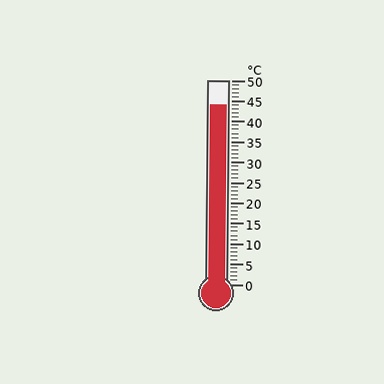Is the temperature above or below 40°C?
The temperature is above 40°C.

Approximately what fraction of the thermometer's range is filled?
The thermometer is filled to approximately 90% of its range.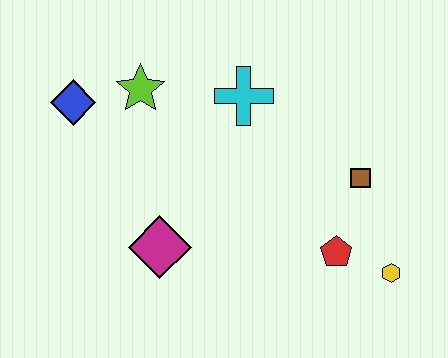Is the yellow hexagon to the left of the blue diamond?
No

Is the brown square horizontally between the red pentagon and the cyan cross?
No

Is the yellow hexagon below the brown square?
Yes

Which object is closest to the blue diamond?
The lime star is closest to the blue diamond.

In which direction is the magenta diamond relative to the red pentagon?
The magenta diamond is to the left of the red pentagon.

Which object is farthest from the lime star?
The yellow hexagon is farthest from the lime star.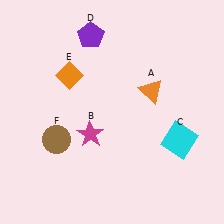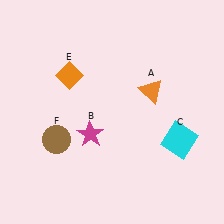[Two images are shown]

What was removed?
The purple pentagon (D) was removed in Image 2.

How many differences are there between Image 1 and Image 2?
There is 1 difference between the two images.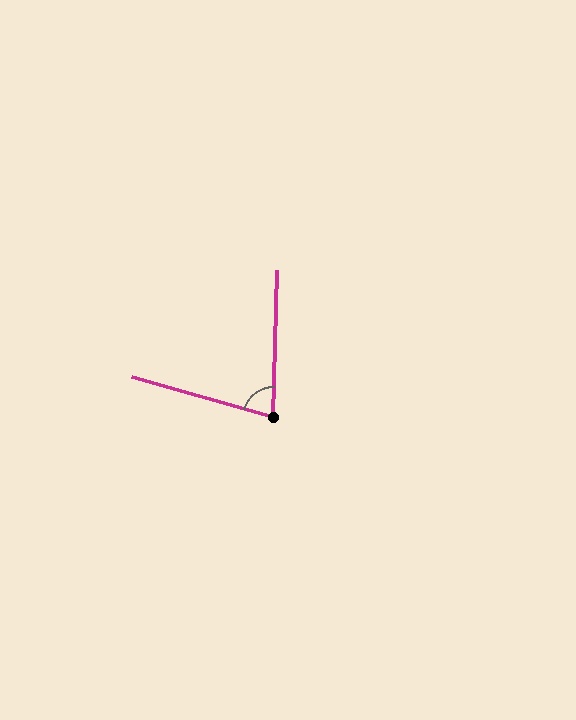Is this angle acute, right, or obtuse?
It is acute.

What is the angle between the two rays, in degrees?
Approximately 76 degrees.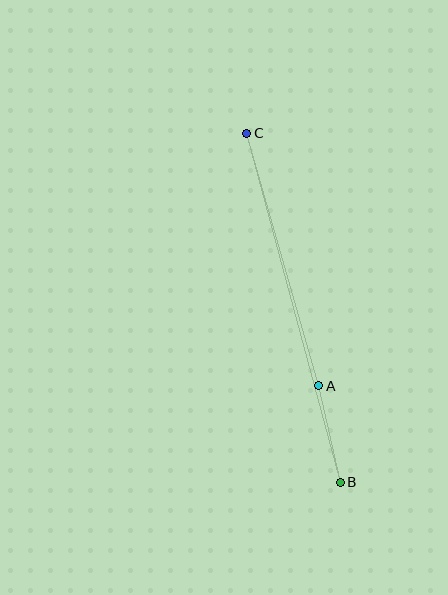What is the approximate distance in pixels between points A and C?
The distance between A and C is approximately 263 pixels.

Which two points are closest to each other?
Points A and B are closest to each other.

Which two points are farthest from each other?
Points B and C are farthest from each other.